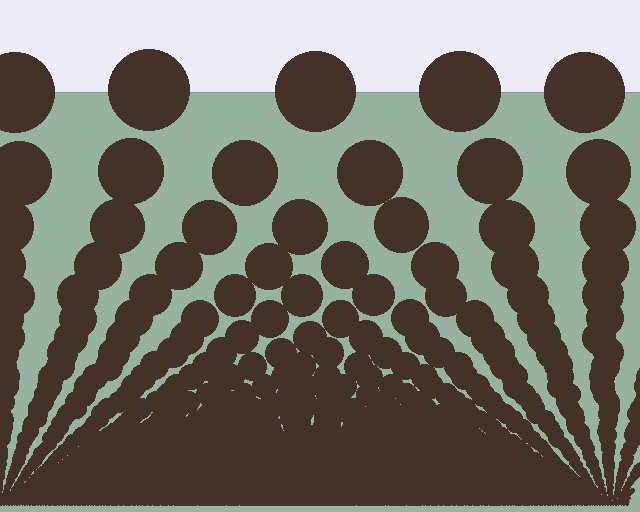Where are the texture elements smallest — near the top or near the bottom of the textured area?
Near the bottom.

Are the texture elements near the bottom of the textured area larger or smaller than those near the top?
Smaller. The gradient is inverted — elements near the bottom are smaller and denser.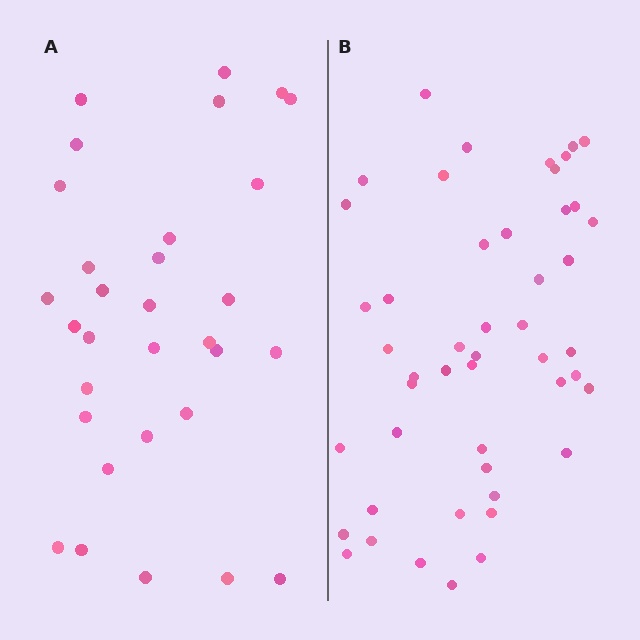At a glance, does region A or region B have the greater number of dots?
Region B (the right region) has more dots.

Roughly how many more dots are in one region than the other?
Region B has approximately 15 more dots than region A.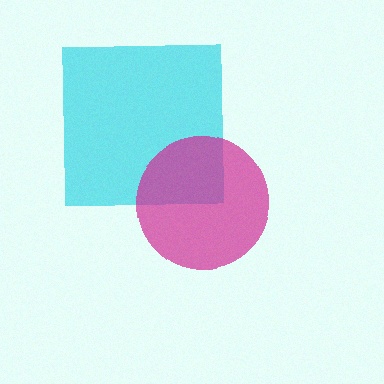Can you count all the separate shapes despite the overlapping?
Yes, there are 2 separate shapes.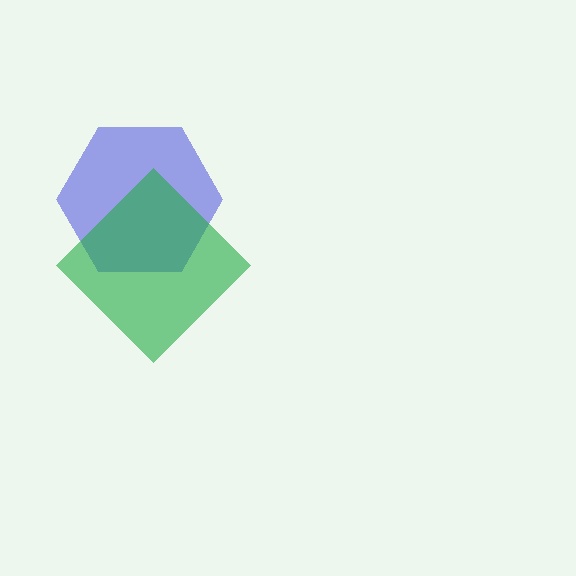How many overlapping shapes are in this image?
There are 2 overlapping shapes in the image.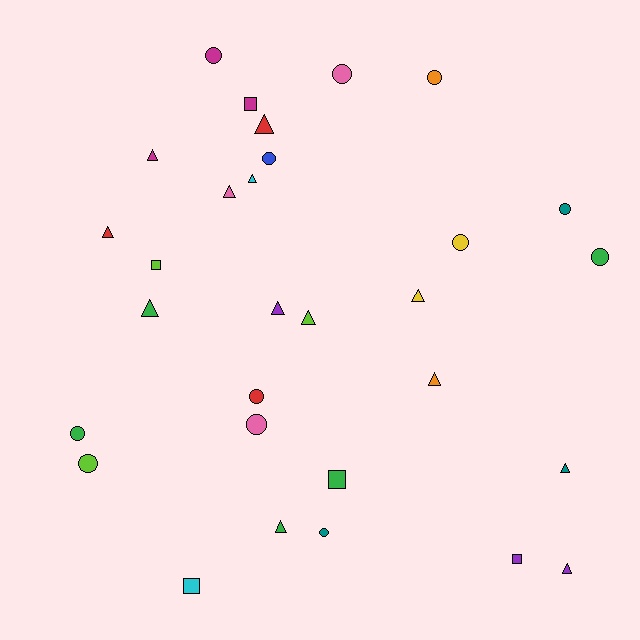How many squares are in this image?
There are 5 squares.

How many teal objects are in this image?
There are 3 teal objects.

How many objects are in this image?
There are 30 objects.